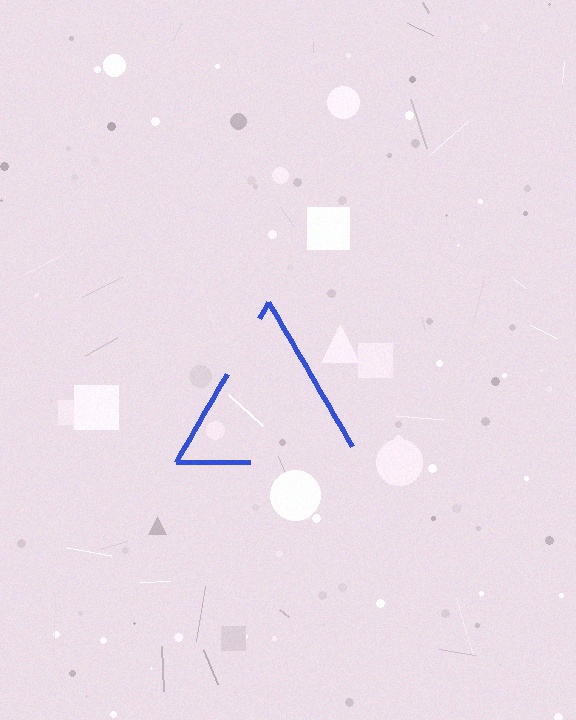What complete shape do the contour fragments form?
The contour fragments form a triangle.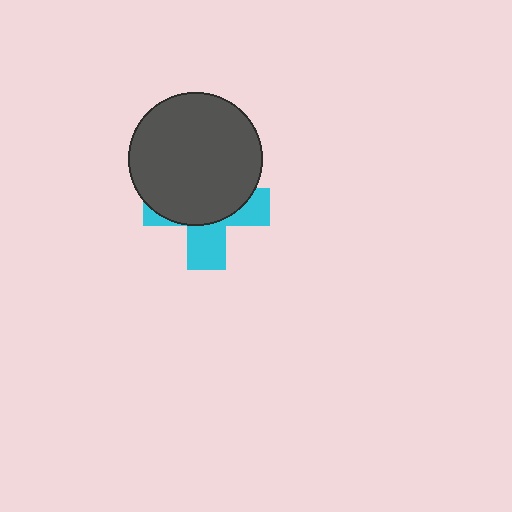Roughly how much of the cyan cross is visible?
A small part of it is visible (roughly 39%).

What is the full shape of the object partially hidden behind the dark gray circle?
The partially hidden object is a cyan cross.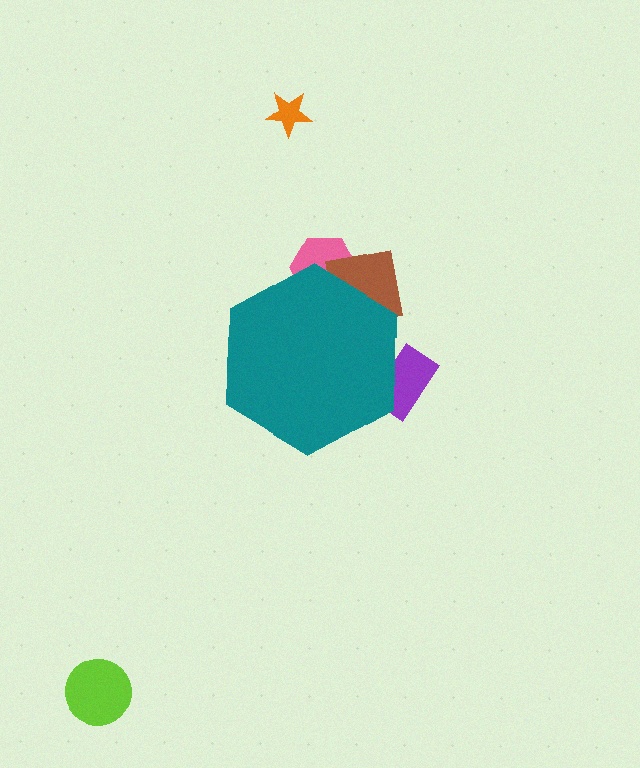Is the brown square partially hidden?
Yes, the brown square is partially hidden behind the teal hexagon.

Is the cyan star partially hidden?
Yes, the cyan star is partially hidden behind the teal hexagon.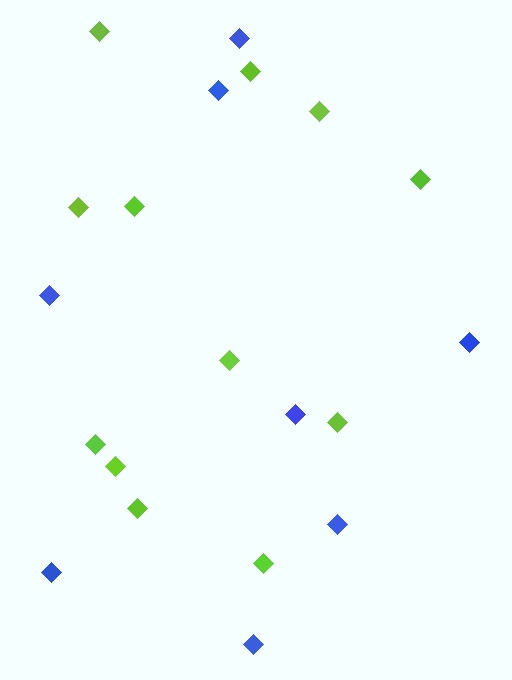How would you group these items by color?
There are 2 groups: one group of blue diamonds (8) and one group of lime diamonds (12).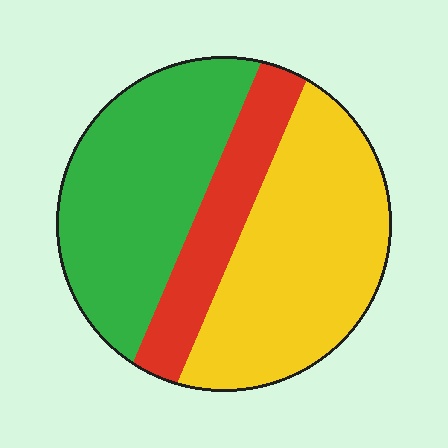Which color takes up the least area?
Red, at roughly 20%.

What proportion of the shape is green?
Green takes up about two fifths (2/5) of the shape.